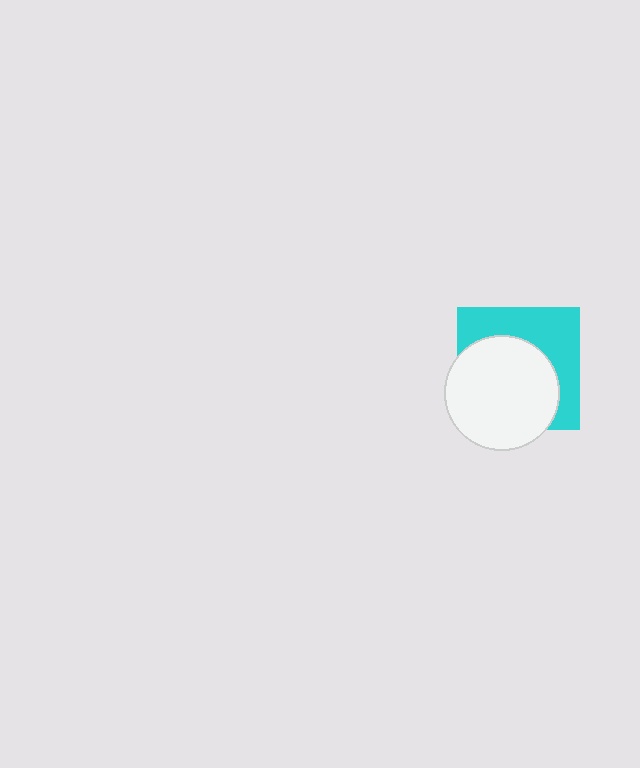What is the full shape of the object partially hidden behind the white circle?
The partially hidden object is a cyan square.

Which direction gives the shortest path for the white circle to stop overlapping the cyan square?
Moving toward the lower-left gives the shortest separation.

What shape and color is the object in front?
The object in front is a white circle.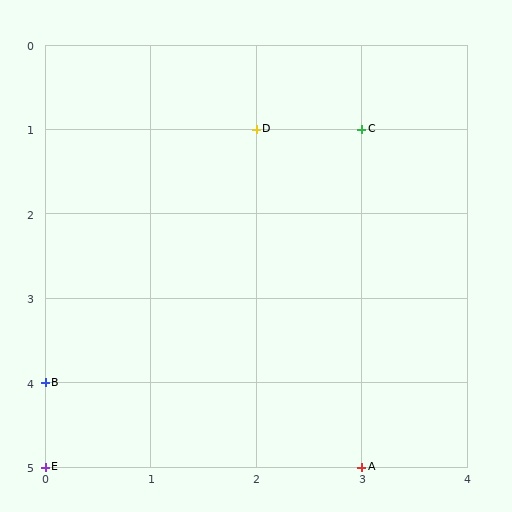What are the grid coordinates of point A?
Point A is at grid coordinates (3, 5).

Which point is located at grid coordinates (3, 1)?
Point C is at (3, 1).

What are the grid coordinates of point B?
Point B is at grid coordinates (0, 4).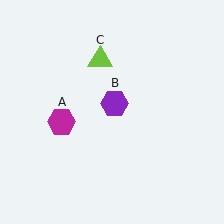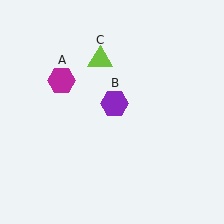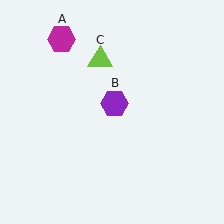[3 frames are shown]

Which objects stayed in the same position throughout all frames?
Purple hexagon (object B) and lime triangle (object C) remained stationary.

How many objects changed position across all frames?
1 object changed position: magenta hexagon (object A).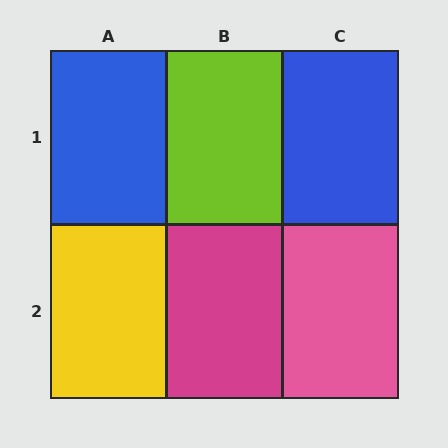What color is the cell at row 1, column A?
Blue.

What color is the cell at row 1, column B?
Lime.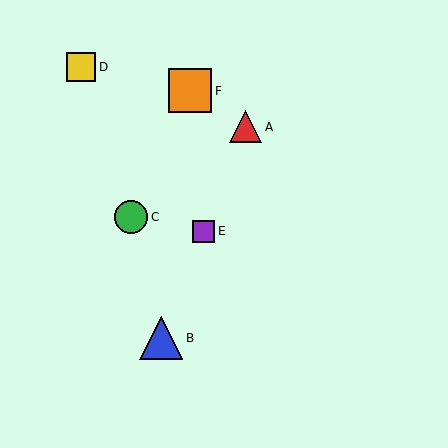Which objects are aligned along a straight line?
Objects A, B, E are aligned along a straight line.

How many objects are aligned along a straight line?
3 objects (A, B, E) are aligned along a straight line.